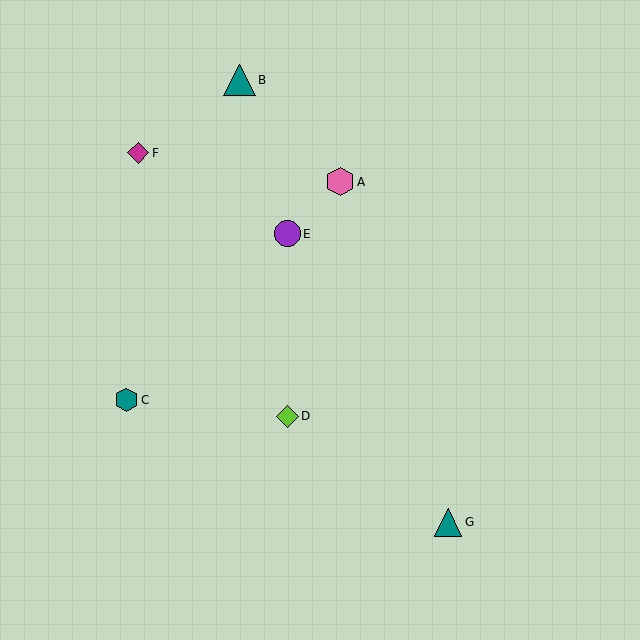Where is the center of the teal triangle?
The center of the teal triangle is at (239, 80).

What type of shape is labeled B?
Shape B is a teal triangle.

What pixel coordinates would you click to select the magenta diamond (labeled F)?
Click at (138, 153) to select the magenta diamond F.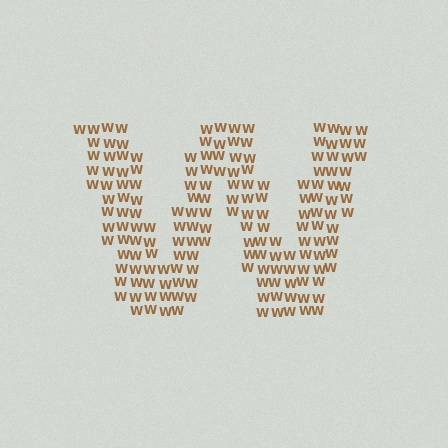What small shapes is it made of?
It is made of small letter W's.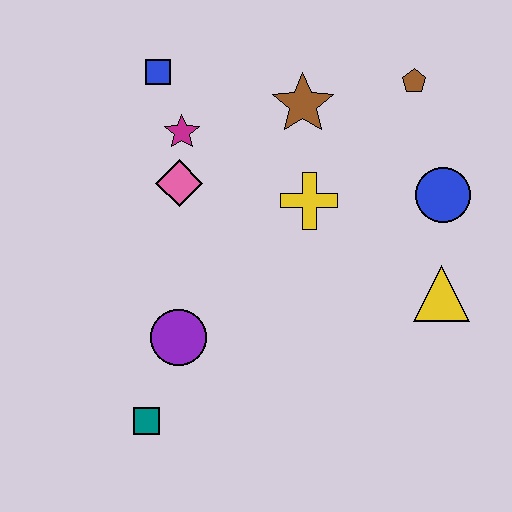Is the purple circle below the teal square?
No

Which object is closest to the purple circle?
The teal square is closest to the purple circle.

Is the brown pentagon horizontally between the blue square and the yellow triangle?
Yes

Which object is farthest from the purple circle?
The brown pentagon is farthest from the purple circle.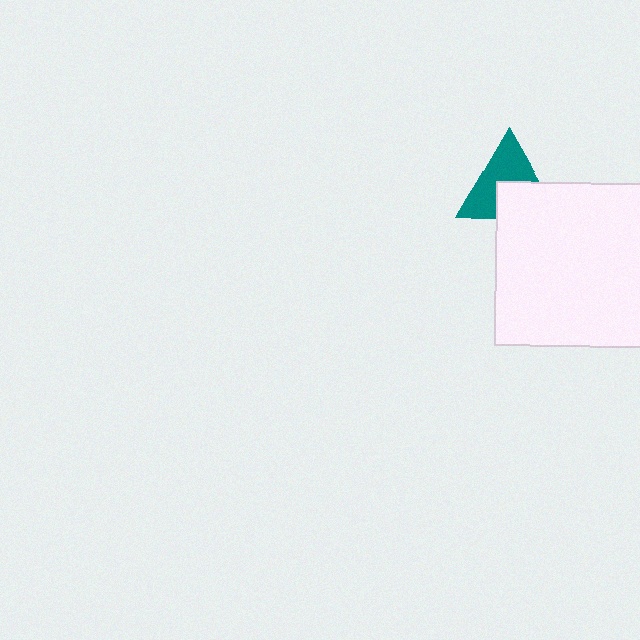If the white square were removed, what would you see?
You would see the complete teal triangle.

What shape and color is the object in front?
The object in front is a white square.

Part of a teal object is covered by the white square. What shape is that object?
It is a triangle.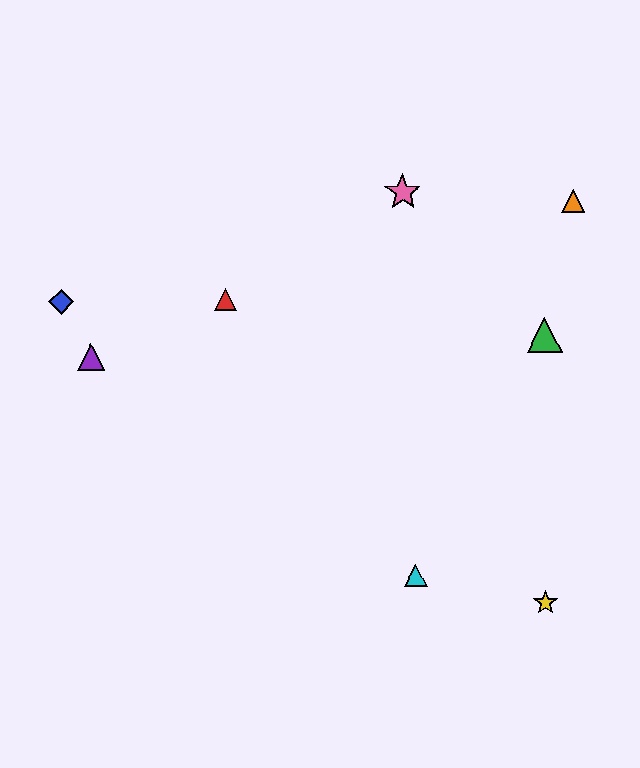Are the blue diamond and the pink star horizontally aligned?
No, the blue diamond is at y≈302 and the pink star is at y≈192.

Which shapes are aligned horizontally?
The red triangle, the blue diamond are aligned horizontally.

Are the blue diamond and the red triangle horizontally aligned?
Yes, both are at y≈302.